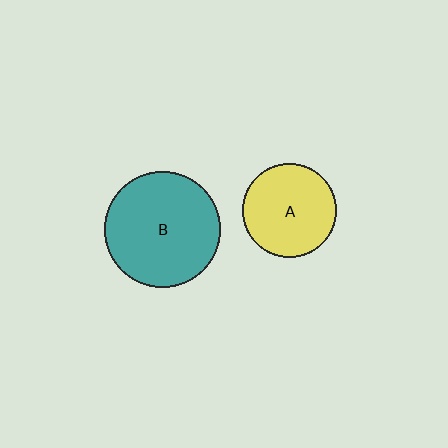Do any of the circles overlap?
No, none of the circles overlap.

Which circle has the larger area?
Circle B (teal).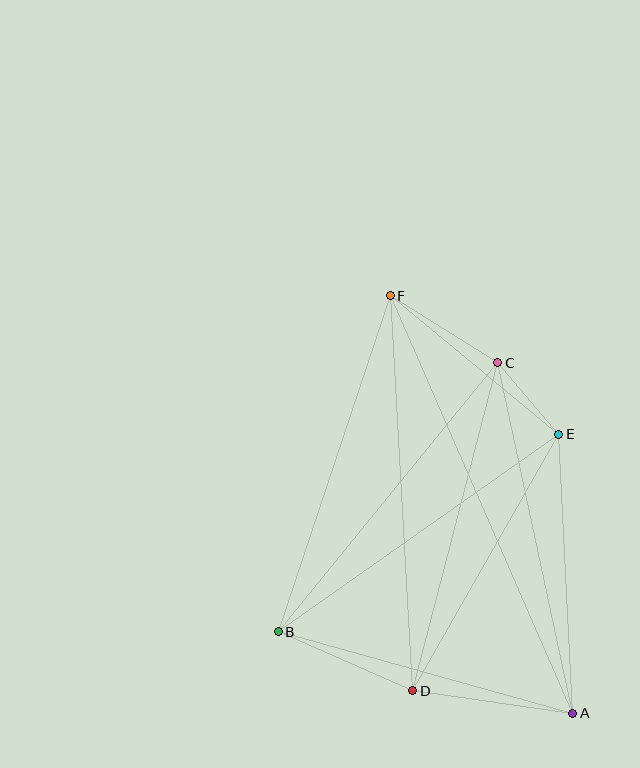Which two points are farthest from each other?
Points A and F are farthest from each other.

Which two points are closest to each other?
Points C and E are closest to each other.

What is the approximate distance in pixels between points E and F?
The distance between E and F is approximately 218 pixels.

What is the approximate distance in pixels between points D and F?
The distance between D and F is approximately 396 pixels.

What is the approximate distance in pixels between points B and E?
The distance between B and E is approximately 343 pixels.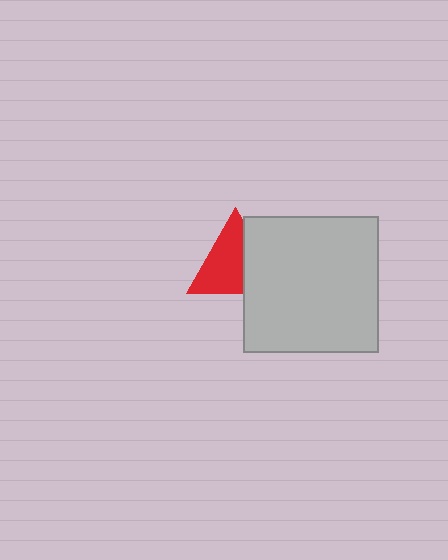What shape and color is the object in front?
The object in front is a light gray square.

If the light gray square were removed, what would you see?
You would see the complete red triangle.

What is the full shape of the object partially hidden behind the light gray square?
The partially hidden object is a red triangle.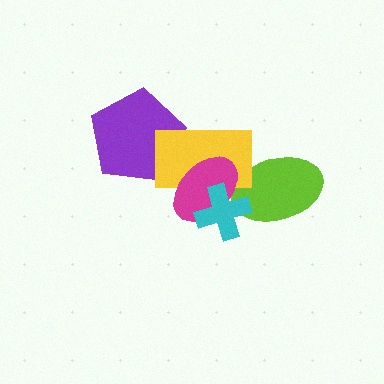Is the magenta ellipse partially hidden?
Yes, it is partially covered by another shape.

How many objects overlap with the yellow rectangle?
4 objects overlap with the yellow rectangle.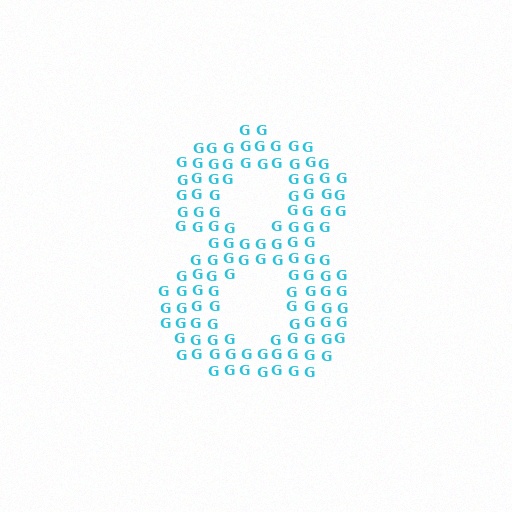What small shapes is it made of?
It is made of small letter G's.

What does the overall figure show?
The overall figure shows the digit 8.